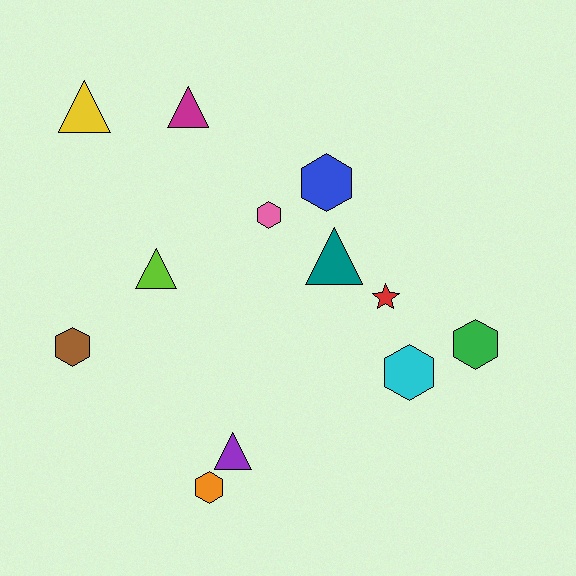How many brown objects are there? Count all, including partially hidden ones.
There is 1 brown object.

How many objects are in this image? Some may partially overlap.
There are 12 objects.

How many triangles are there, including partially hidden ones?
There are 5 triangles.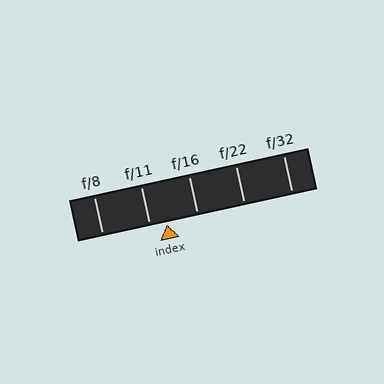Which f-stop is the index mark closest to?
The index mark is closest to f/11.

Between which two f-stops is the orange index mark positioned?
The index mark is between f/11 and f/16.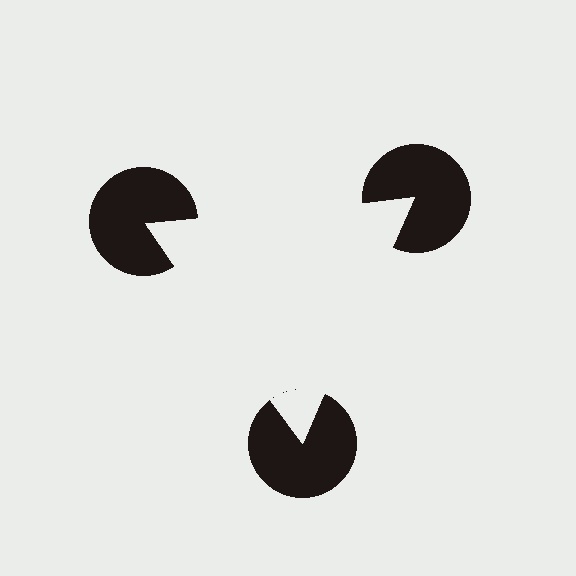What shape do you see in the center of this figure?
An illusory triangle — its edges are inferred from the aligned wedge cuts in the pac-man discs, not physically drawn.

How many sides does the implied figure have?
3 sides.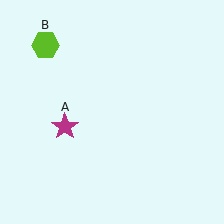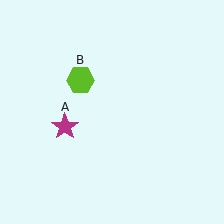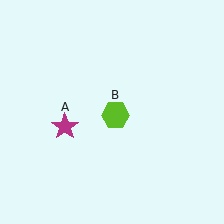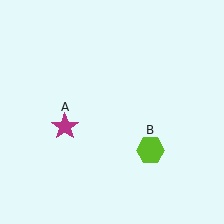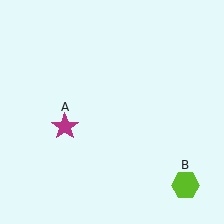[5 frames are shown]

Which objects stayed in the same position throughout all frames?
Magenta star (object A) remained stationary.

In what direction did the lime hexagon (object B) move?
The lime hexagon (object B) moved down and to the right.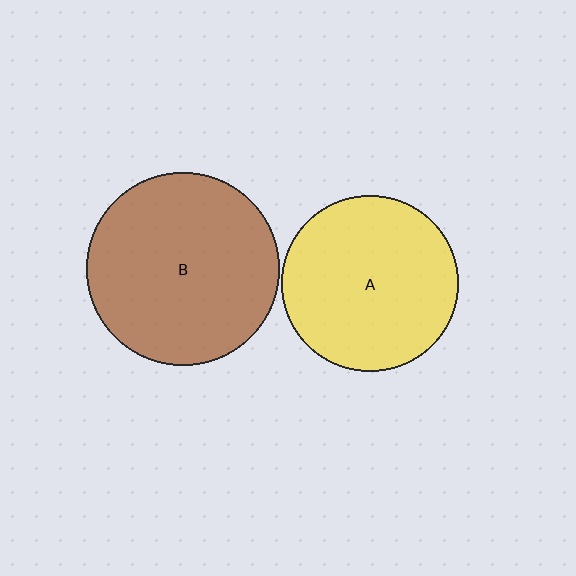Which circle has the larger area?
Circle B (brown).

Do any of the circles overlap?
No, none of the circles overlap.